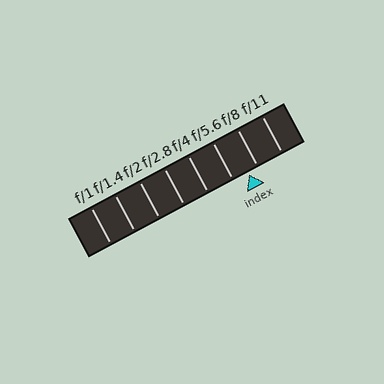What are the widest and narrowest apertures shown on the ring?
The widest aperture shown is f/1 and the narrowest is f/11.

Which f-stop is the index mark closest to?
The index mark is closest to f/8.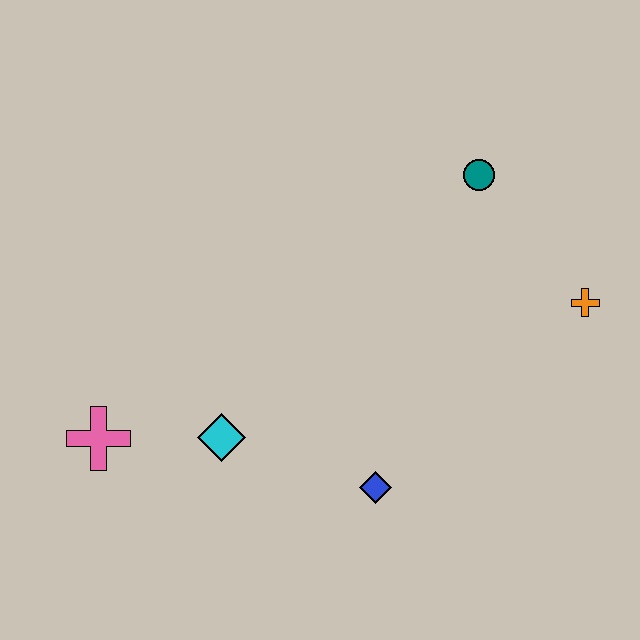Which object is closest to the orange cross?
The teal circle is closest to the orange cross.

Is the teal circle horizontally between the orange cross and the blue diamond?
Yes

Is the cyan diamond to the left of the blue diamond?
Yes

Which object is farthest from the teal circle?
The pink cross is farthest from the teal circle.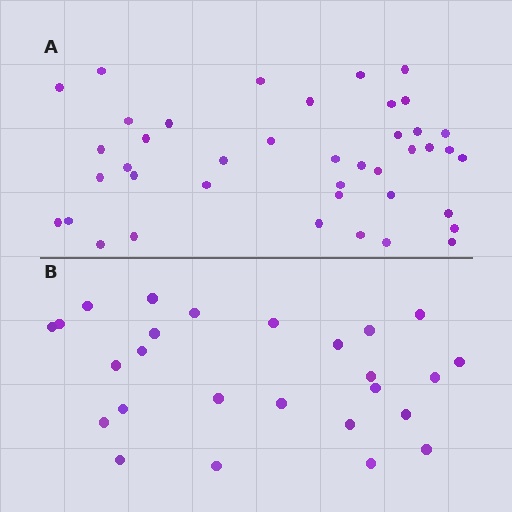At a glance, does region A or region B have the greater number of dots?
Region A (the top region) has more dots.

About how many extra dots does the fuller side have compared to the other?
Region A has approximately 15 more dots than region B.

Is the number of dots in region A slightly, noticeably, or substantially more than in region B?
Region A has substantially more. The ratio is roughly 1.6 to 1.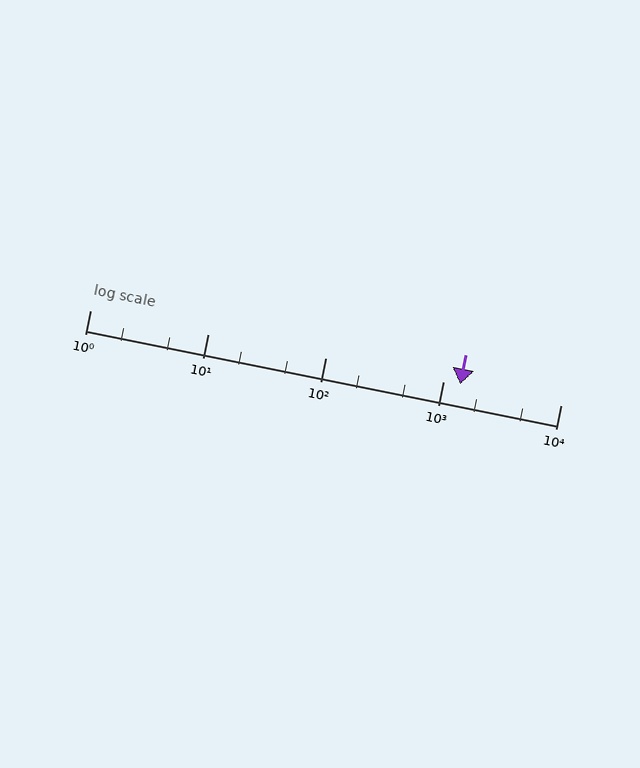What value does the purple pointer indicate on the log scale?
The pointer indicates approximately 1400.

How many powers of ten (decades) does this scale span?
The scale spans 4 decades, from 1 to 10000.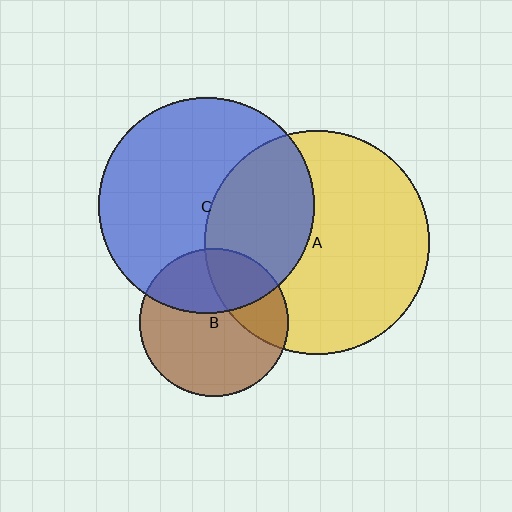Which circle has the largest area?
Circle A (yellow).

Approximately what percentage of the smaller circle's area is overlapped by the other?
Approximately 35%.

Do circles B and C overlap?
Yes.